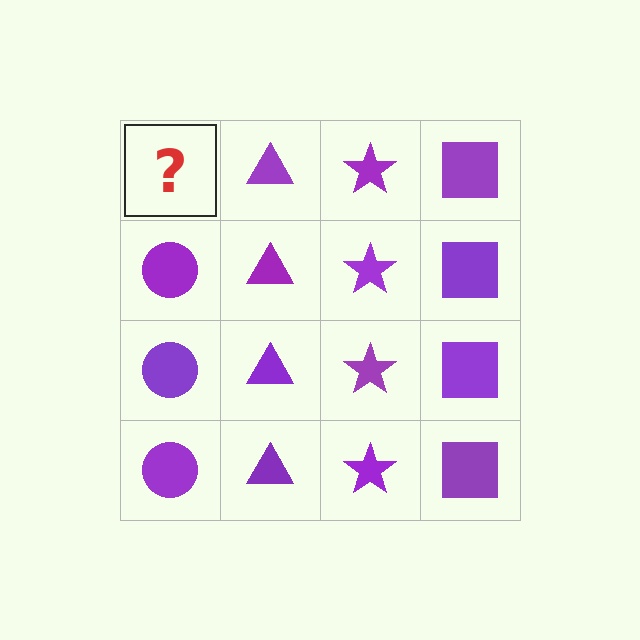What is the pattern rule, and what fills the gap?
The rule is that each column has a consistent shape. The gap should be filled with a purple circle.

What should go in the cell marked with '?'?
The missing cell should contain a purple circle.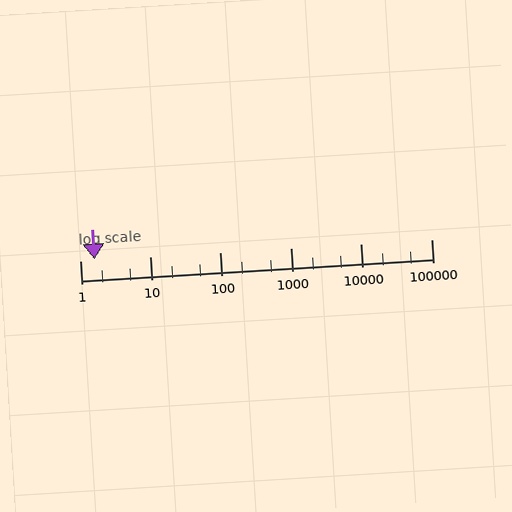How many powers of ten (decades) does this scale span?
The scale spans 5 decades, from 1 to 100000.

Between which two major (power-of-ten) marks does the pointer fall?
The pointer is between 1 and 10.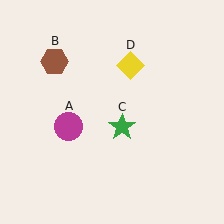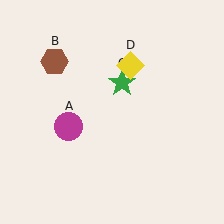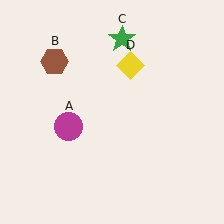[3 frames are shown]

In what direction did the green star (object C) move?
The green star (object C) moved up.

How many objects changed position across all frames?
1 object changed position: green star (object C).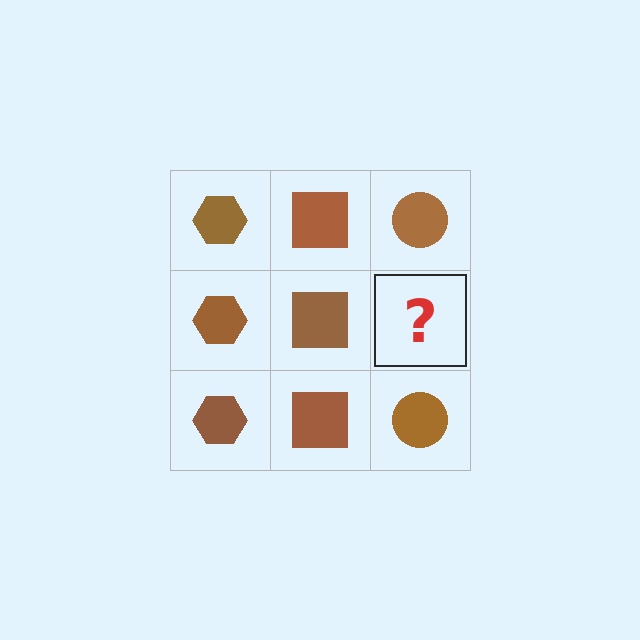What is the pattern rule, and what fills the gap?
The rule is that each column has a consistent shape. The gap should be filled with a brown circle.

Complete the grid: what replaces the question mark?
The question mark should be replaced with a brown circle.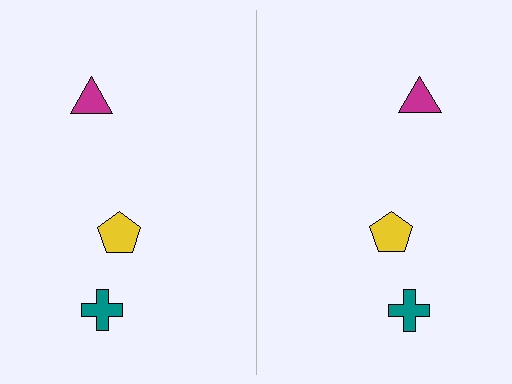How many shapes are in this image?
There are 6 shapes in this image.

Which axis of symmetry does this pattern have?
The pattern has a vertical axis of symmetry running through the center of the image.